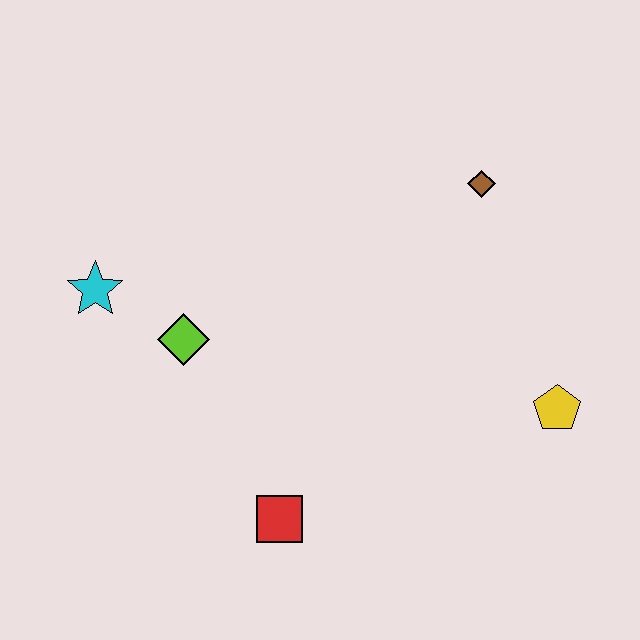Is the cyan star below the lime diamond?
No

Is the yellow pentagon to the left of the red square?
No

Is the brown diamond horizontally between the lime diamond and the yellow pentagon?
Yes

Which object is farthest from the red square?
The brown diamond is farthest from the red square.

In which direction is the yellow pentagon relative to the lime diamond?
The yellow pentagon is to the right of the lime diamond.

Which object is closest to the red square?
The lime diamond is closest to the red square.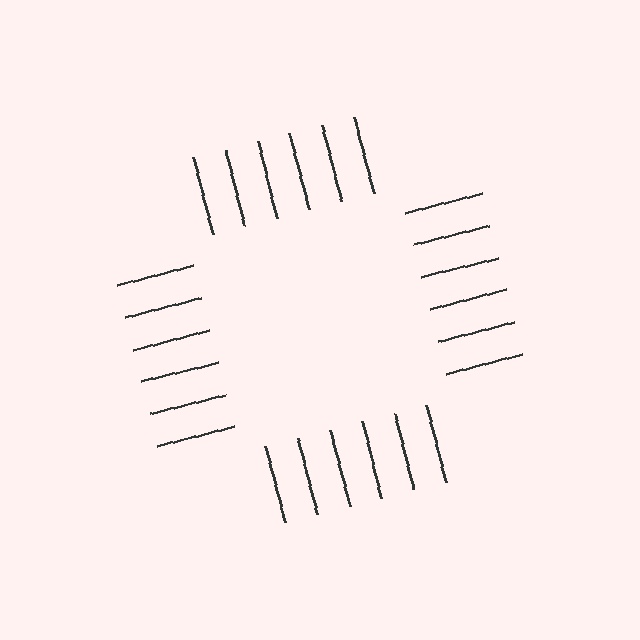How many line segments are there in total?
24 — 6 along each of the 4 edges.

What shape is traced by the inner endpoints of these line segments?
An illusory square — the line segments terminate on its edges but no continuous stroke is drawn.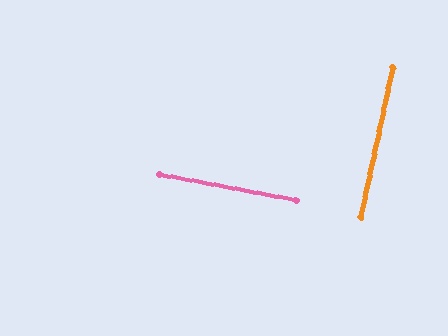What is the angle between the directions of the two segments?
Approximately 89 degrees.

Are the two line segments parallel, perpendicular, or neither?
Perpendicular — they meet at approximately 89°.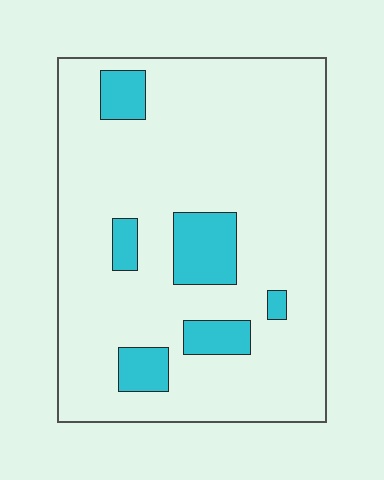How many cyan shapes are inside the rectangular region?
6.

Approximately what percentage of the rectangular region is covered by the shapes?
Approximately 15%.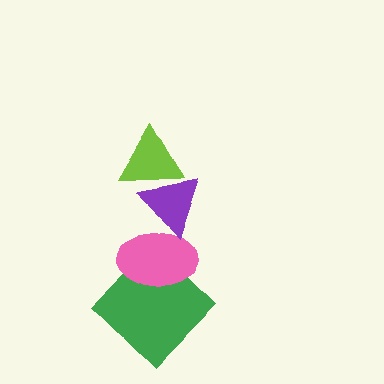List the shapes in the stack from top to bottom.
From top to bottom: the lime triangle, the purple triangle, the pink ellipse, the green diamond.